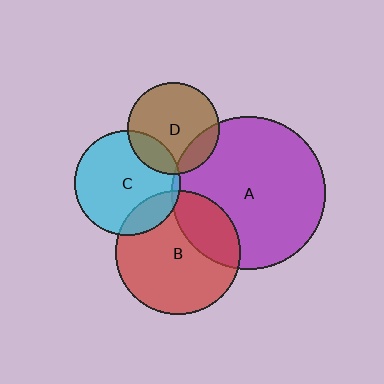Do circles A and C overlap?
Yes.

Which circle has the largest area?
Circle A (purple).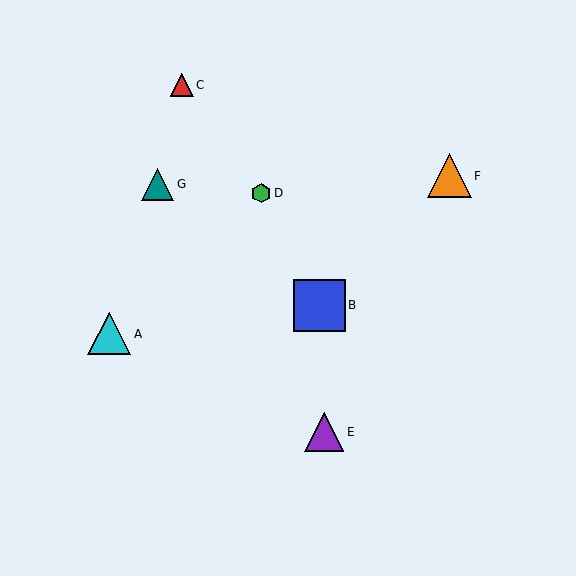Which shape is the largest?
The blue square (labeled B) is the largest.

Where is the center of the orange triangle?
The center of the orange triangle is at (449, 176).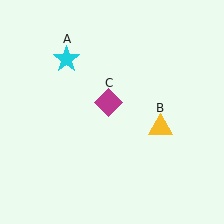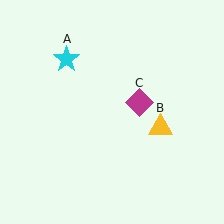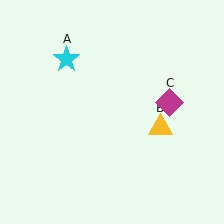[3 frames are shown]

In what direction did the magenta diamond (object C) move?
The magenta diamond (object C) moved right.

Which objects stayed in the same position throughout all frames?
Cyan star (object A) and yellow triangle (object B) remained stationary.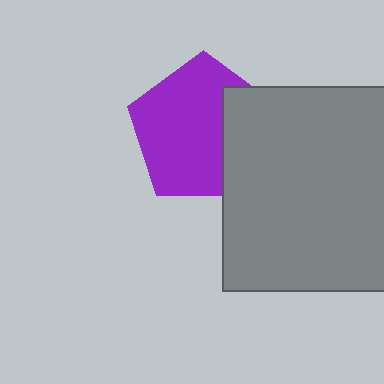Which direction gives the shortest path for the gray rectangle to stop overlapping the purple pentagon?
Moving right gives the shortest separation.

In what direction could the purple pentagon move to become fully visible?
The purple pentagon could move left. That would shift it out from behind the gray rectangle entirely.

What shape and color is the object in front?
The object in front is a gray rectangle.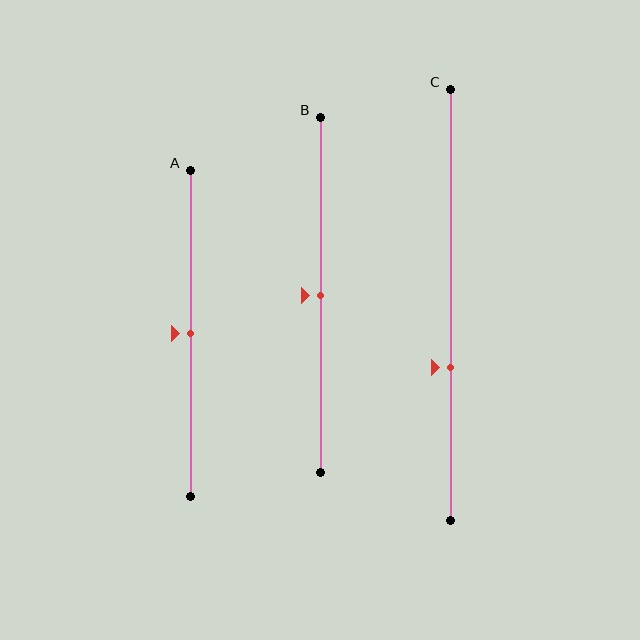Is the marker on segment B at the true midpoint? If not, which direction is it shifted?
Yes, the marker on segment B is at the true midpoint.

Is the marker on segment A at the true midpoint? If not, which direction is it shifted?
Yes, the marker on segment A is at the true midpoint.